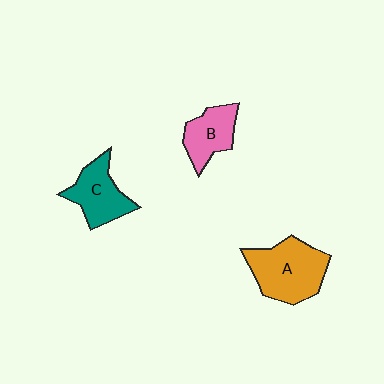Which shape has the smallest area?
Shape B (pink).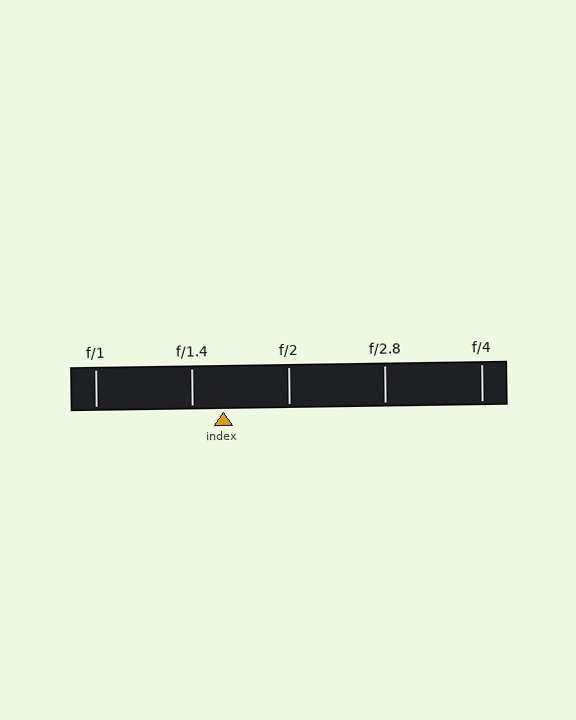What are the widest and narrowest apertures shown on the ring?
The widest aperture shown is f/1 and the narrowest is f/4.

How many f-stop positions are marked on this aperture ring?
There are 5 f-stop positions marked.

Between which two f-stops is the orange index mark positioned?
The index mark is between f/1.4 and f/2.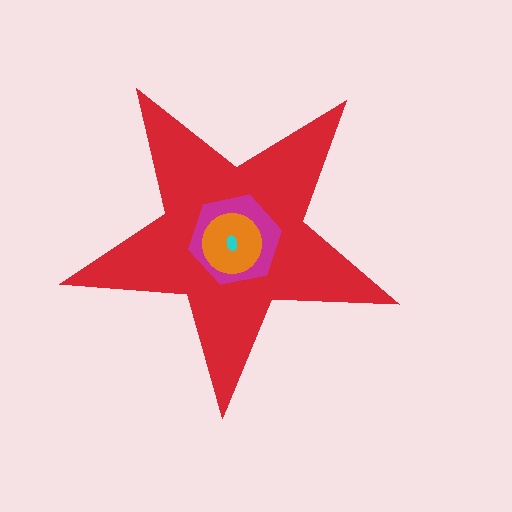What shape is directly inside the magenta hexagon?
The orange circle.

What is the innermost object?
The cyan ellipse.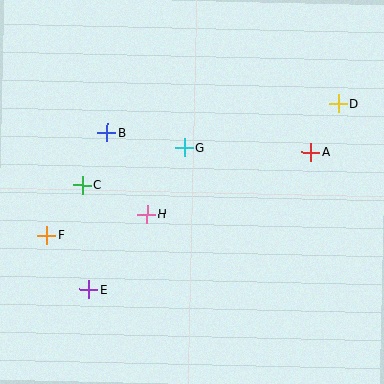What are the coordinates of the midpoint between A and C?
The midpoint between A and C is at (197, 168).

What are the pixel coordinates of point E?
Point E is at (89, 289).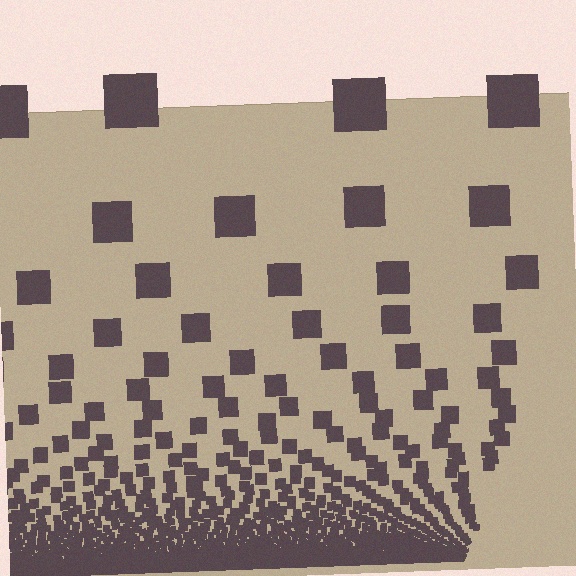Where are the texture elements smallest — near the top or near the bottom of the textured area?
Near the bottom.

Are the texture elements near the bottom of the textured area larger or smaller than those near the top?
Smaller. The gradient is inverted — elements near the bottom are smaller and denser.